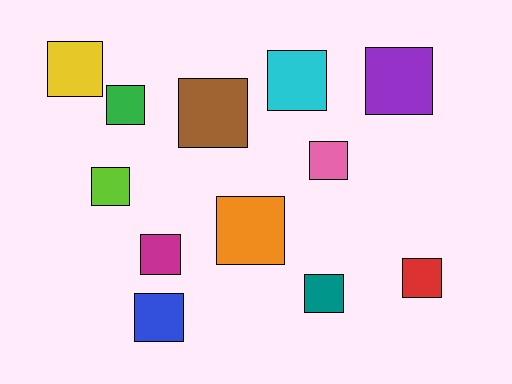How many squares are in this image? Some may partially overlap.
There are 12 squares.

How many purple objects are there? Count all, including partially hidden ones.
There is 1 purple object.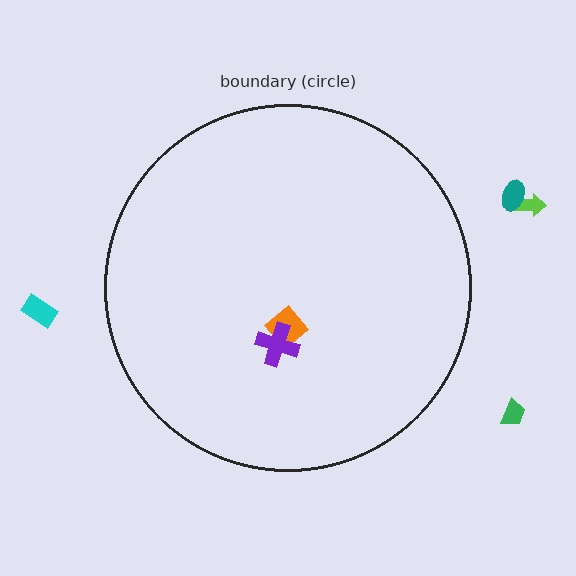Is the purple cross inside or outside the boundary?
Inside.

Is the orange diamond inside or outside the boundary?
Inside.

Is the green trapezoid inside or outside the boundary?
Outside.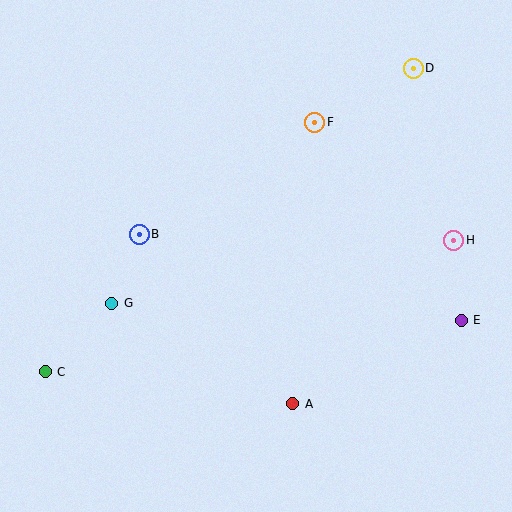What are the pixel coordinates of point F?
Point F is at (315, 122).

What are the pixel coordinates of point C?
Point C is at (45, 372).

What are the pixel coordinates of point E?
Point E is at (461, 320).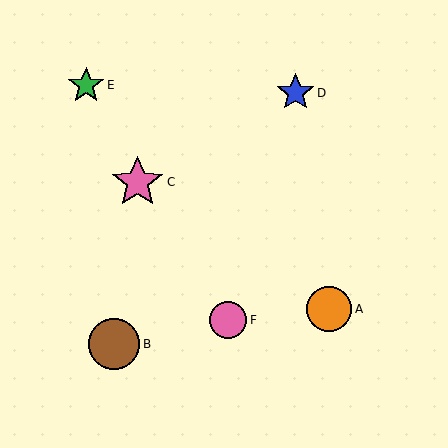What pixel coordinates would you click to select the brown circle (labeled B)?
Click at (114, 344) to select the brown circle B.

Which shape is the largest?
The pink star (labeled C) is the largest.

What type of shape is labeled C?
Shape C is a pink star.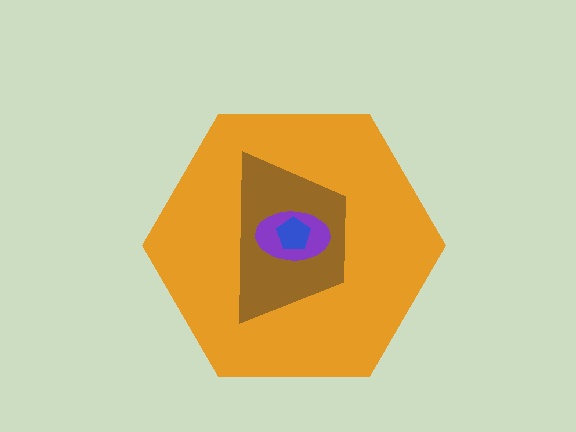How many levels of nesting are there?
4.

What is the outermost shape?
The orange hexagon.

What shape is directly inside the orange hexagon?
The brown trapezoid.